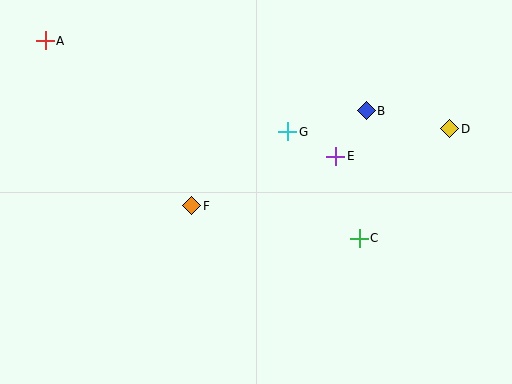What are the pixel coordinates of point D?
Point D is at (450, 129).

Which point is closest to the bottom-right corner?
Point C is closest to the bottom-right corner.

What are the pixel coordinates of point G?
Point G is at (288, 132).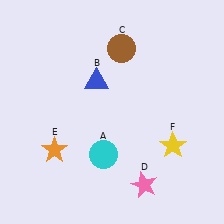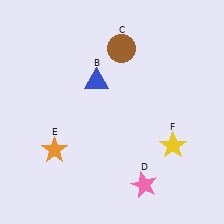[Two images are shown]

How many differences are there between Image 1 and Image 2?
There is 1 difference between the two images.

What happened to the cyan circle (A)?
The cyan circle (A) was removed in Image 2. It was in the bottom-left area of Image 1.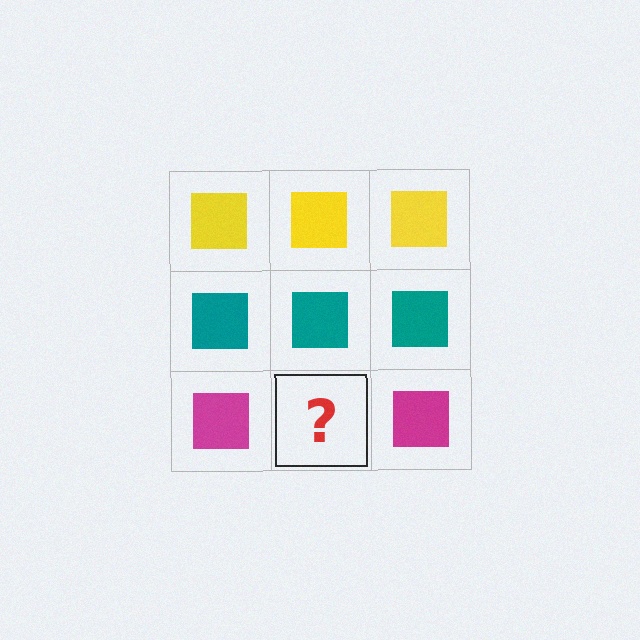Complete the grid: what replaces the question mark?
The question mark should be replaced with a magenta square.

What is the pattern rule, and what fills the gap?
The rule is that each row has a consistent color. The gap should be filled with a magenta square.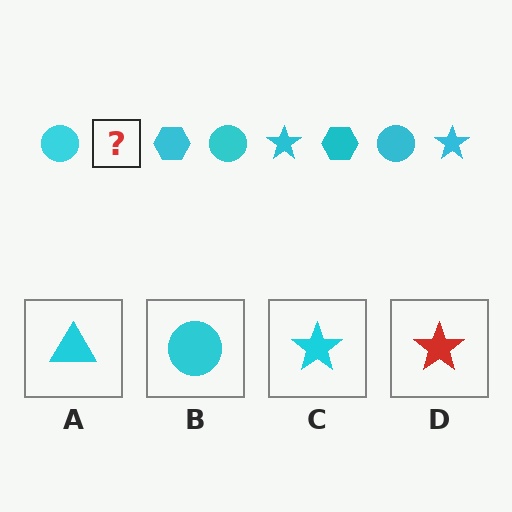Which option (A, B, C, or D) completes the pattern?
C.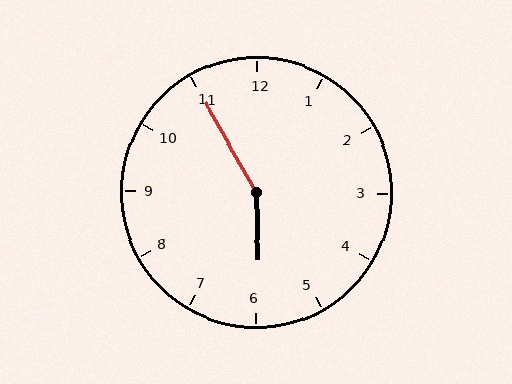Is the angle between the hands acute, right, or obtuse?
It is obtuse.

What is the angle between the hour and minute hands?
Approximately 152 degrees.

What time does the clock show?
5:55.